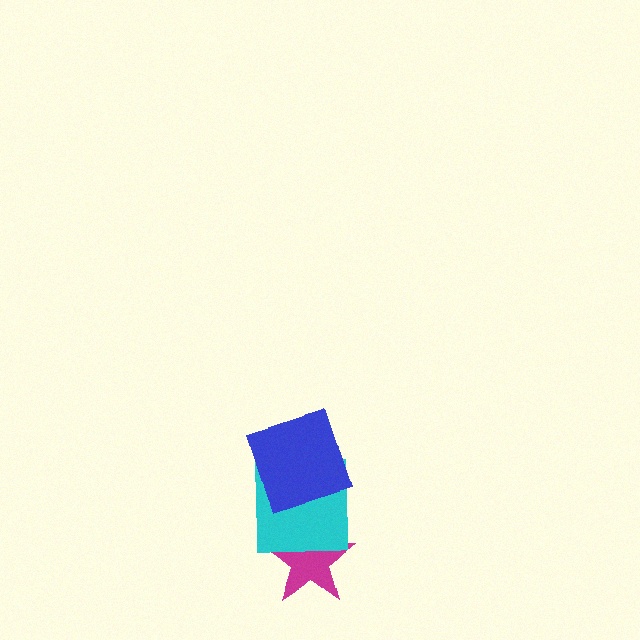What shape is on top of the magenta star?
The cyan square is on top of the magenta star.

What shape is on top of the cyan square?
The blue square is on top of the cyan square.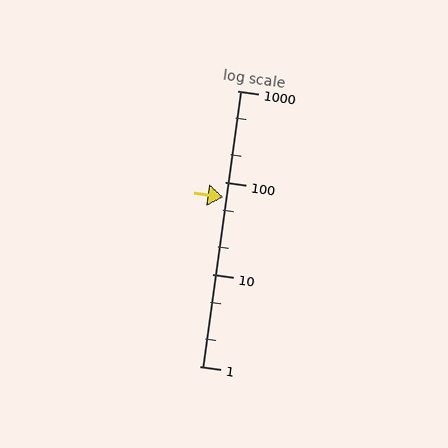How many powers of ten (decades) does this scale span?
The scale spans 3 decades, from 1 to 1000.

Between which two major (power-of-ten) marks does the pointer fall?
The pointer is between 10 and 100.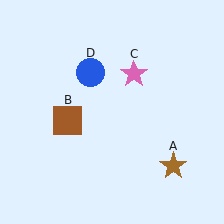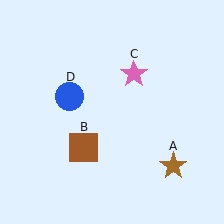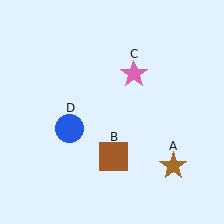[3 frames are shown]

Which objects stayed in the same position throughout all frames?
Brown star (object A) and pink star (object C) remained stationary.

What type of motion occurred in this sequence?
The brown square (object B), blue circle (object D) rotated counterclockwise around the center of the scene.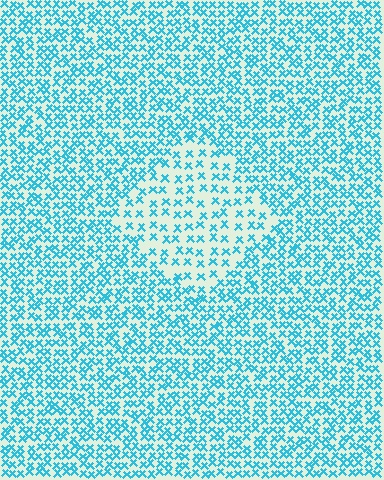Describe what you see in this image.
The image contains small cyan elements arranged at two different densities. A diamond-shaped region is visible where the elements are less densely packed than the surrounding area.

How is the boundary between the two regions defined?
The boundary is defined by a change in element density (approximately 2.0x ratio). All elements are the same color, size, and shape.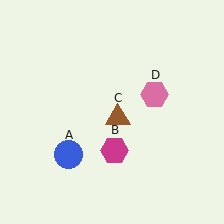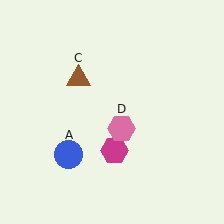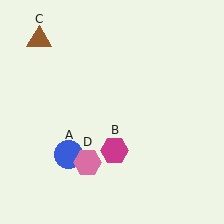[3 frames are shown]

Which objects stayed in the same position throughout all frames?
Blue circle (object A) and magenta hexagon (object B) remained stationary.